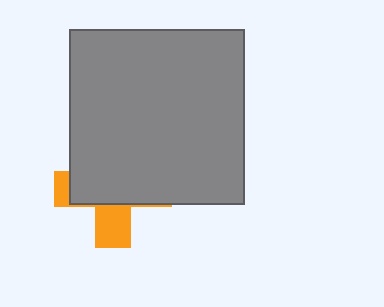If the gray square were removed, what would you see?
You would see the complete orange cross.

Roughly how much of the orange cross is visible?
A small part of it is visible (roughly 31%).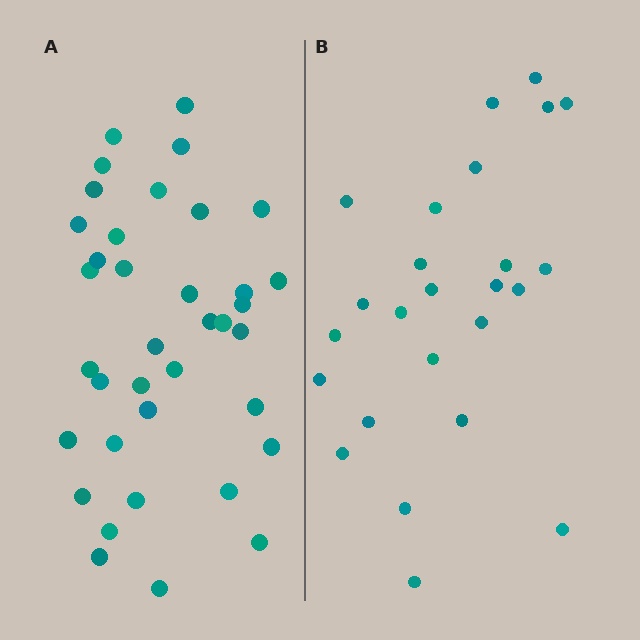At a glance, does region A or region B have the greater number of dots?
Region A (the left region) has more dots.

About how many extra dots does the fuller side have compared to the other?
Region A has roughly 12 or so more dots than region B.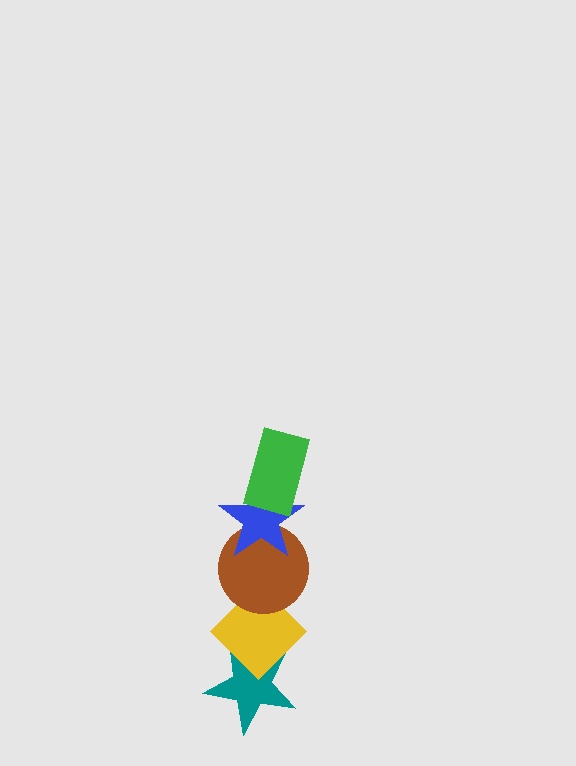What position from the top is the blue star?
The blue star is 2nd from the top.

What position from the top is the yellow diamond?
The yellow diamond is 4th from the top.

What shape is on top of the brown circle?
The blue star is on top of the brown circle.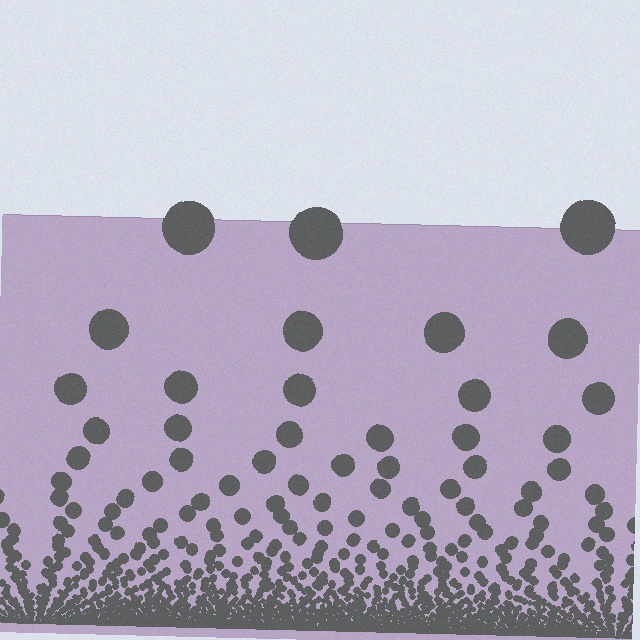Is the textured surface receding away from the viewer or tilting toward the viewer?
The surface appears to tilt toward the viewer. Texture elements get larger and sparser toward the top.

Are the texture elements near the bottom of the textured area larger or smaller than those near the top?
Smaller. The gradient is inverted — elements near the bottom are smaller and denser.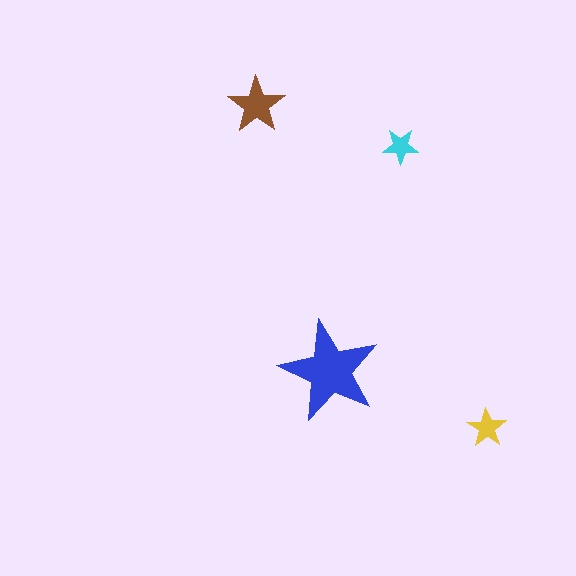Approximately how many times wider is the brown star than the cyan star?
About 1.5 times wider.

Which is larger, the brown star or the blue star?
The blue one.